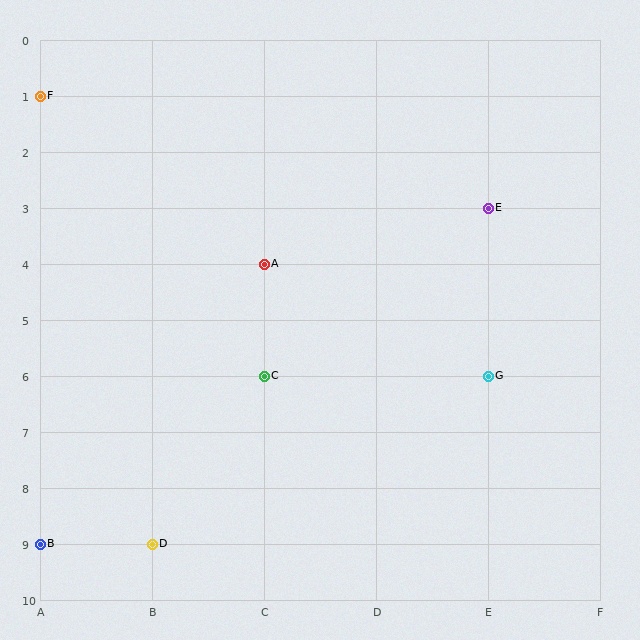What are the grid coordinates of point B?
Point B is at grid coordinates (A, 9).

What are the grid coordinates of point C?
Point C is at grid coordinates (C, 6).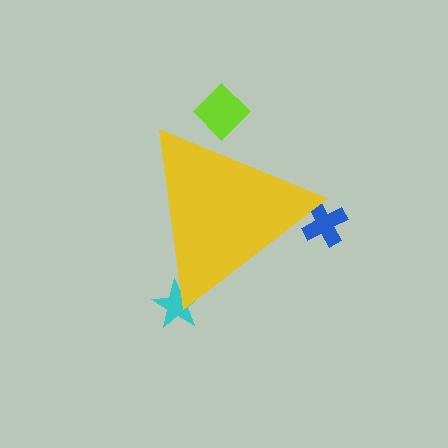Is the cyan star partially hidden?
Yes, the cyan star is partially hidden behind the yellow triangle.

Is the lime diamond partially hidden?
Yes, the lime diamond is partially hidden behind the yellow triangle.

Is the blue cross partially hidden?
Yes, the blue cross is partially hidden behind the yellow triangle.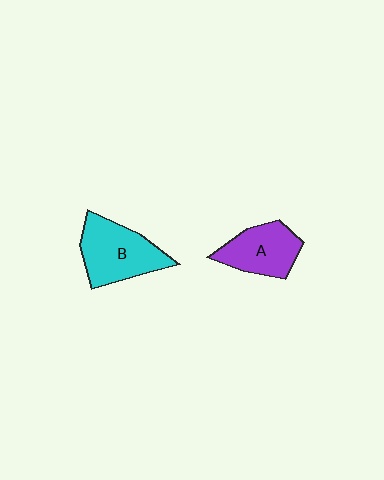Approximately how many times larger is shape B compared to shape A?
Approximately 1.3 times.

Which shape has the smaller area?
Shape A (purple).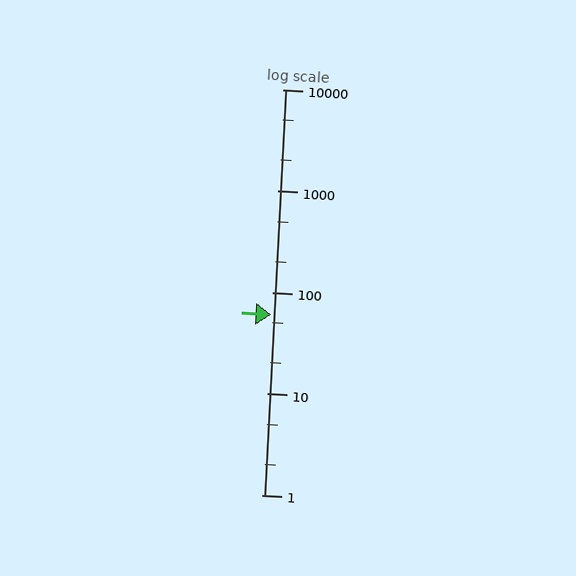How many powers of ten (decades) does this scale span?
The scale spans 4 decades, from 1 to 10000.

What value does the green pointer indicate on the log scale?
The pointer indicates approximately 60.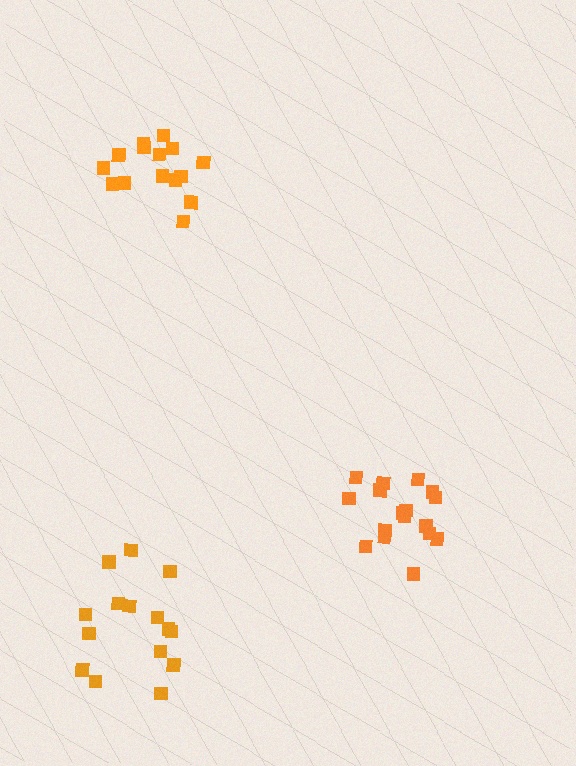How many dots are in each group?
Group 1: 15 dots, Group 2: 15 dots, Group 3: 17 dots (47 total).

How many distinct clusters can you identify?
There are 3 distinct clusters.